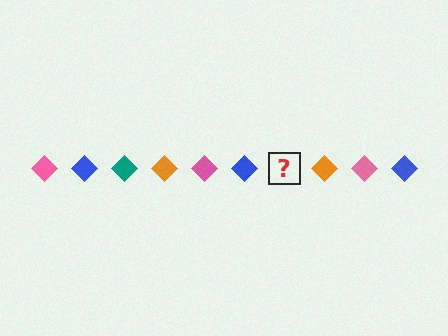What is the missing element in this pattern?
The missing element is a teal diamond.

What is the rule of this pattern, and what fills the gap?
The rule is that the pattern cycles through pink, blue, teal, orange diamonds. The gap should be filled with a teal diamond.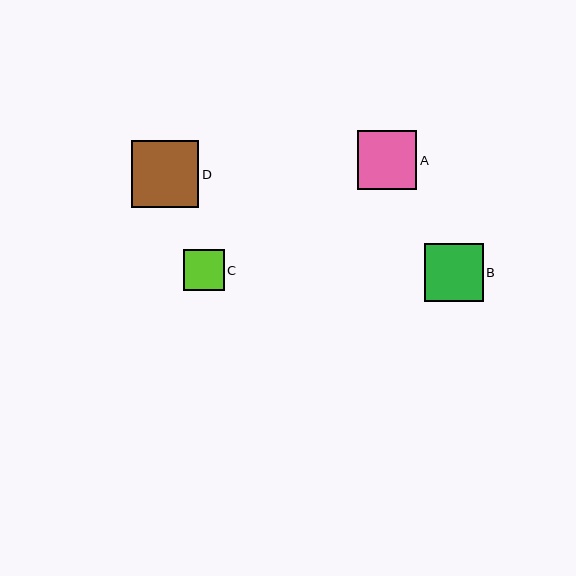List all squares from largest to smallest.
From largest to smallest: D, A, B, C.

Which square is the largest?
Square D is the largest with a size of approximately 67 pixels.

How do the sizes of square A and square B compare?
Square A and square B are approximately the same size.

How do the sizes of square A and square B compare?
Square A and square B are approximately the same size.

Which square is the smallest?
Square C is the smallest with a size of approximately 41 pixels.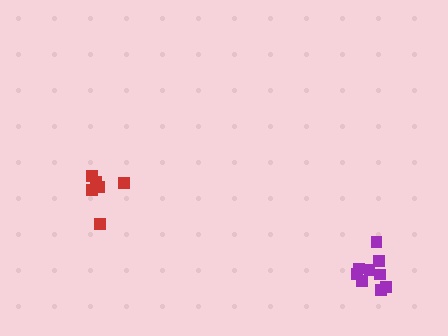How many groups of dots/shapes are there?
There are 2 groups.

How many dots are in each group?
Group 1: 6 dots, Group 2: 9 dots (15 total).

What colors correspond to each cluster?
The clusters are colored: red, purple.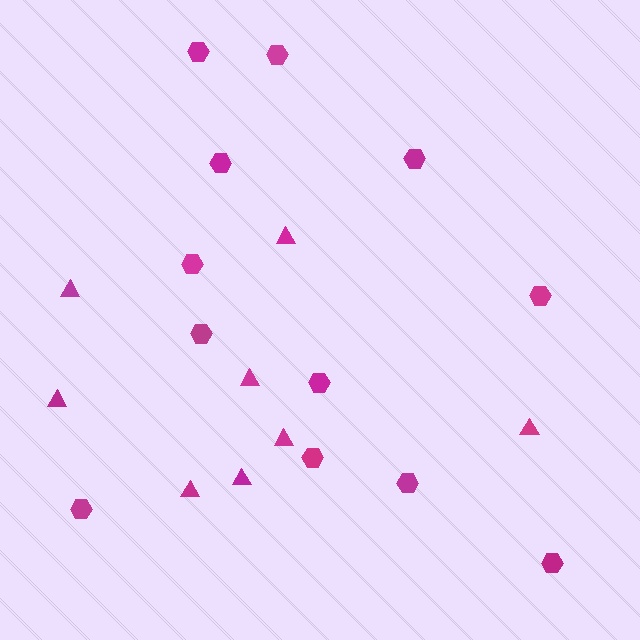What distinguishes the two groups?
There are 2 groups: one group of hexagons (12) and one group of triangles (8).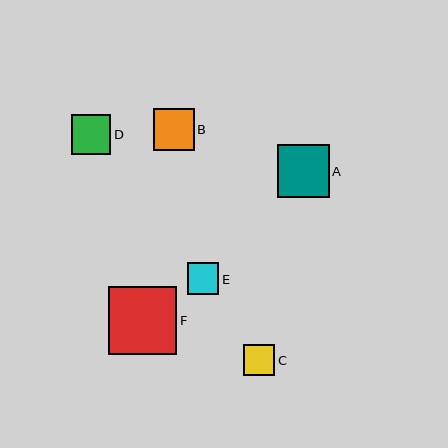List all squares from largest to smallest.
From largest to smallest: F, A, B, D, C, E.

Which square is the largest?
Square F is the largest with a size of approximately 68 pixels.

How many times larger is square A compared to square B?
Square A is approximately 1.3 times the size of square B.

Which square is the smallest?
Square E is the smallest with a size of approximately 32 pixels.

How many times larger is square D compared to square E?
Square D is approximately 1.2 times the size of square E.